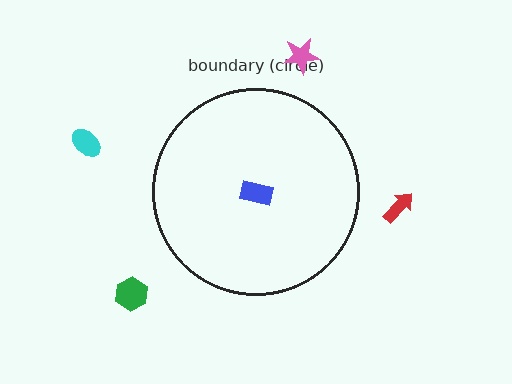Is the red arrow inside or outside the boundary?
Outside.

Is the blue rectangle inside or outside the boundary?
Inside.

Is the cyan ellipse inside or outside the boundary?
Outside.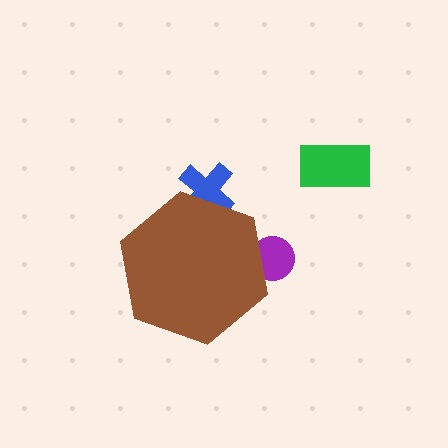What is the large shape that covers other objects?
A brown hexagon.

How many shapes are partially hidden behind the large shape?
2 shapes are partially hidden.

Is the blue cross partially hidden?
Yes, the blue cross is partially hidden behind the brown hexagon.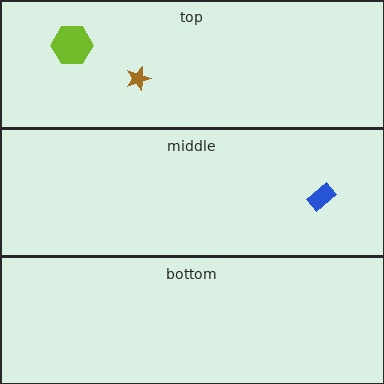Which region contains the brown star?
The top region.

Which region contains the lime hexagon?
The top region.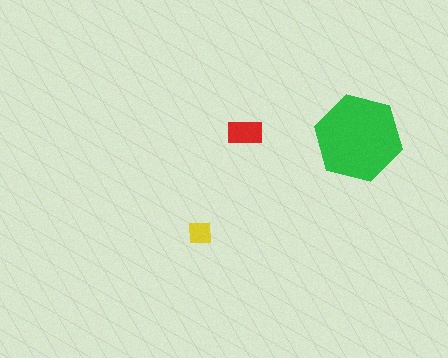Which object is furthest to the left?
The yellow square is leftmost.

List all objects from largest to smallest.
The green hexagon, the red rectangle, the yellow square.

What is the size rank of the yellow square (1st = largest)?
3rd.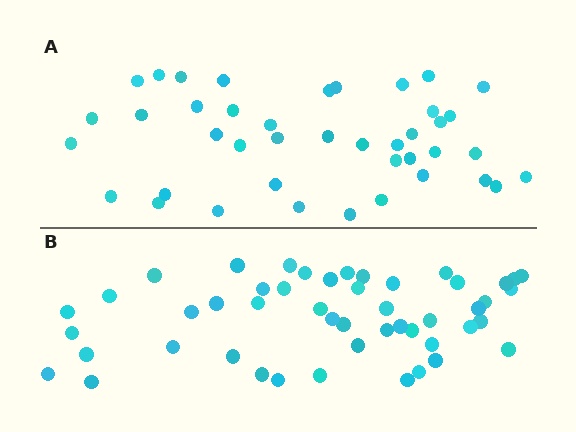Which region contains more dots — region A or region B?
Region B (the bottom region) has more dots.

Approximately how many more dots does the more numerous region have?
Region B has roughly 8 or so more dots than region A.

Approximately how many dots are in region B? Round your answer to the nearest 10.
About 50 dots. (The exact count is 49, which rounds to 50.)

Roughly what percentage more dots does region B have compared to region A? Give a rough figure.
About 20% more.